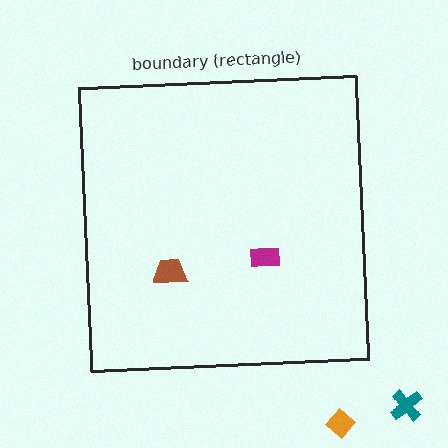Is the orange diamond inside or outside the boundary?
Outside.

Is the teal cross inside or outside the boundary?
Outside.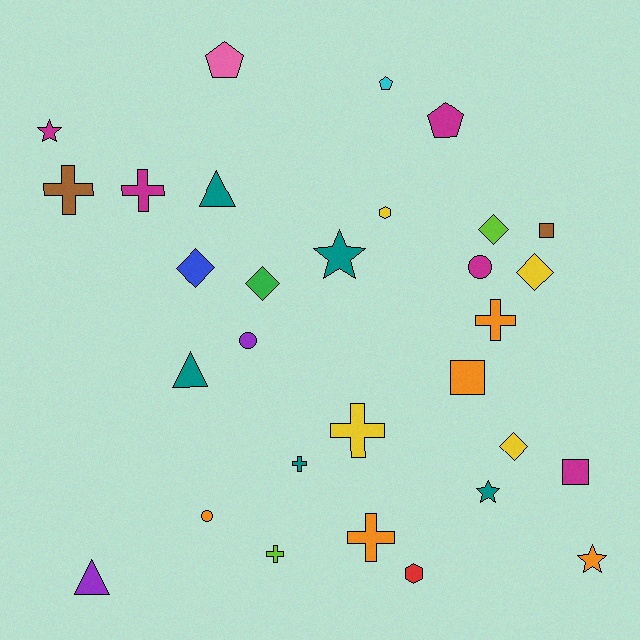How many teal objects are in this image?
There are 5 teal objects.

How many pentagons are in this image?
There are 3 pentagons.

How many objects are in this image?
There are 30 objects.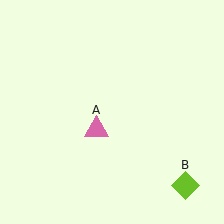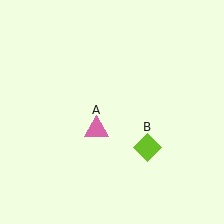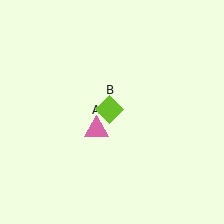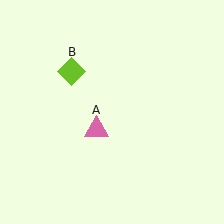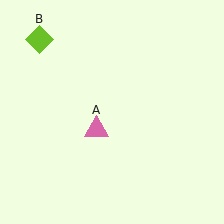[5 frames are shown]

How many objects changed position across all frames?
1 object changed position: lime diamond (object B).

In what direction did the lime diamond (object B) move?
The lime diamond (object B) moved up and to the left.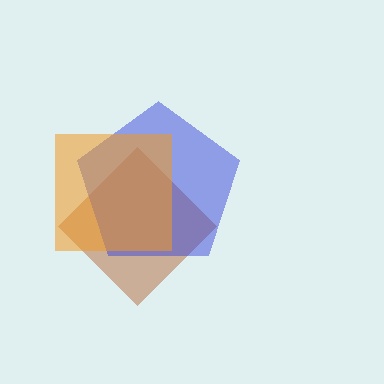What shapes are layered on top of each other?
The layered shapes are: a brown diamond, a blue pentagon, an orange square.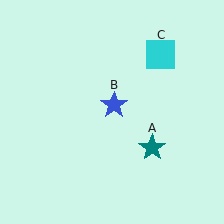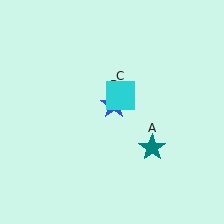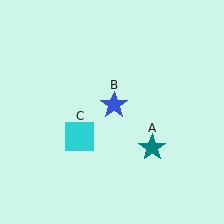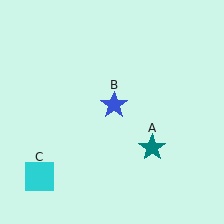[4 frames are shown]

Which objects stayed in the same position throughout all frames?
Teal star (object A) and blue star (object B) remained stationary.